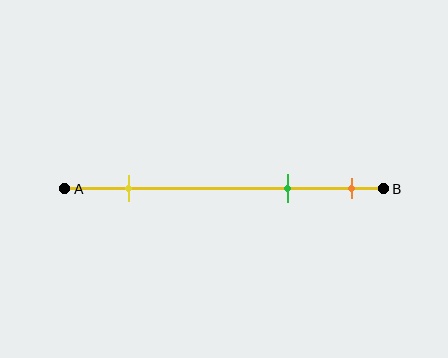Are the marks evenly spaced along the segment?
No, the marks are not evenly spaced.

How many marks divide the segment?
There are 3 marks dividing the segment.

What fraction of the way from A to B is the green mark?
The green mark is approximately 70% (0.7) of the way from A to B.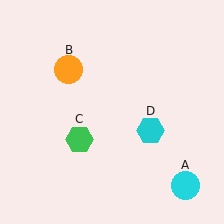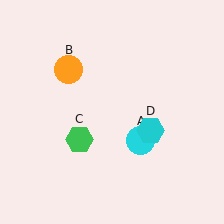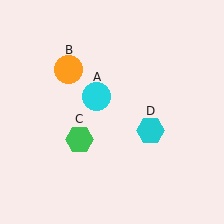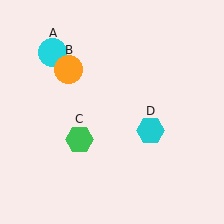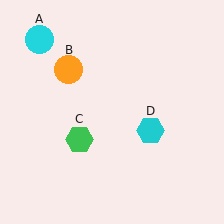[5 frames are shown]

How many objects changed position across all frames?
1 object changed position: cyan circle (object A).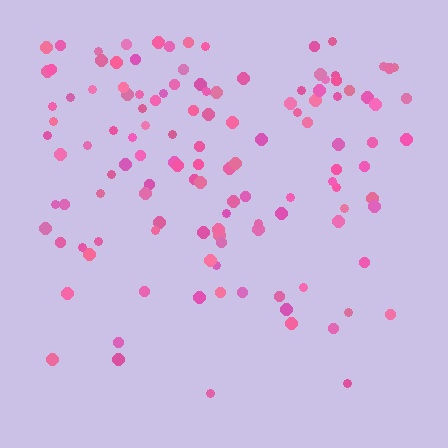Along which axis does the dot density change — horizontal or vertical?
Vertical.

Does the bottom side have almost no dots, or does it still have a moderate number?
Still a moderate number, just noticeably fewer than the top.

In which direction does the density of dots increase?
From bottom to top, with the top side densest.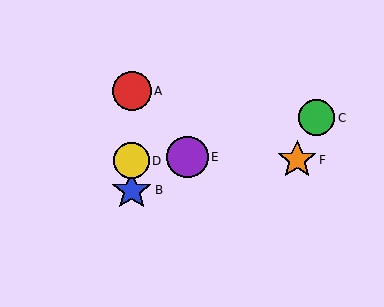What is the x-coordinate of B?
Object B is at x≈132.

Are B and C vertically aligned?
No, B is at x≈132 and C is at x≈317.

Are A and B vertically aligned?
Yes, both are at x≈132.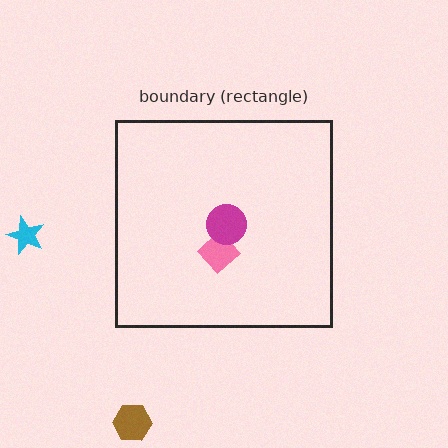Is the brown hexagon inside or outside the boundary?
Outside.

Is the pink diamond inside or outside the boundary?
Inside.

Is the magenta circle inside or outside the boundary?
Inside.